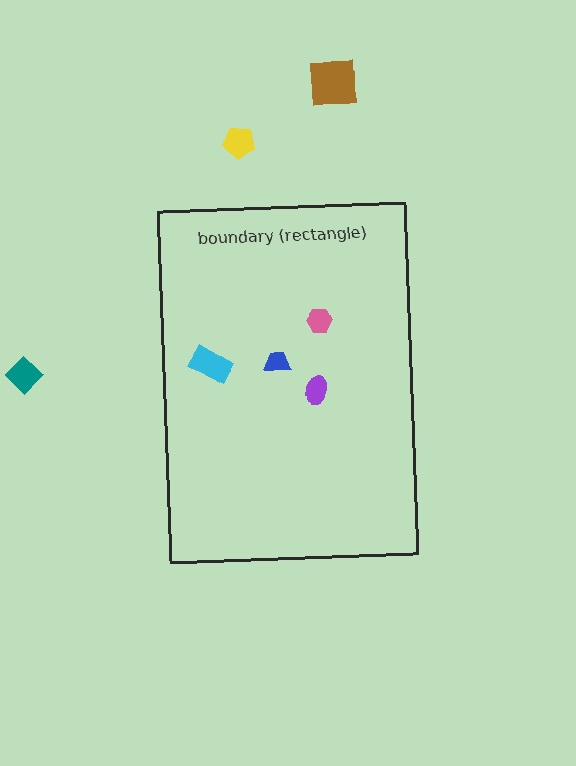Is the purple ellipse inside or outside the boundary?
Inside.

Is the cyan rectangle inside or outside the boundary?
Inside.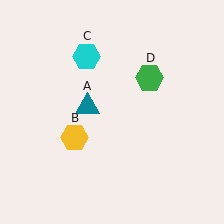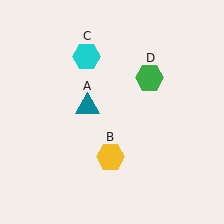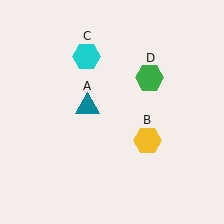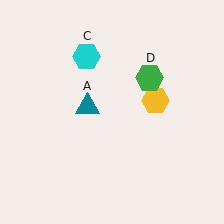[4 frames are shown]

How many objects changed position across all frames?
1 object changed position: yellow hexagon (object B).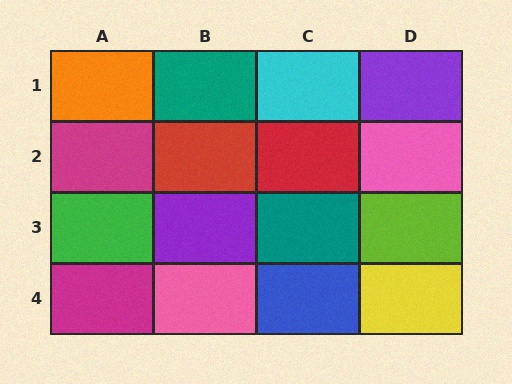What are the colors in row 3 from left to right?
Green, purple, teal, lime.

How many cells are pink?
2 cells are pink.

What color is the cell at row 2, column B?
Red.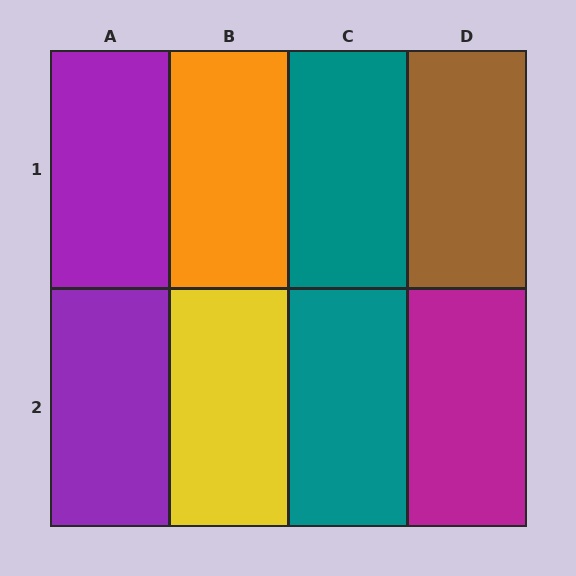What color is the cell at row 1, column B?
Orange.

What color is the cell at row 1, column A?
Purple.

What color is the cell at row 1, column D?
Brown.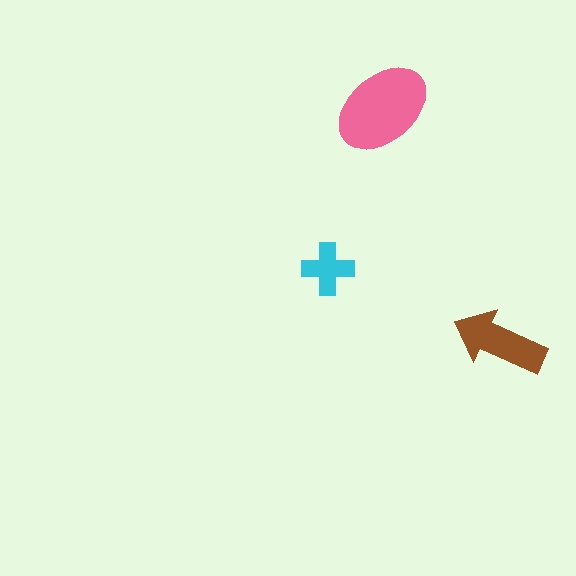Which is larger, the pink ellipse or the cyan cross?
The pink ellipse.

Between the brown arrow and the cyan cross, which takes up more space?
The brown arrow.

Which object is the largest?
The pink ellipse.